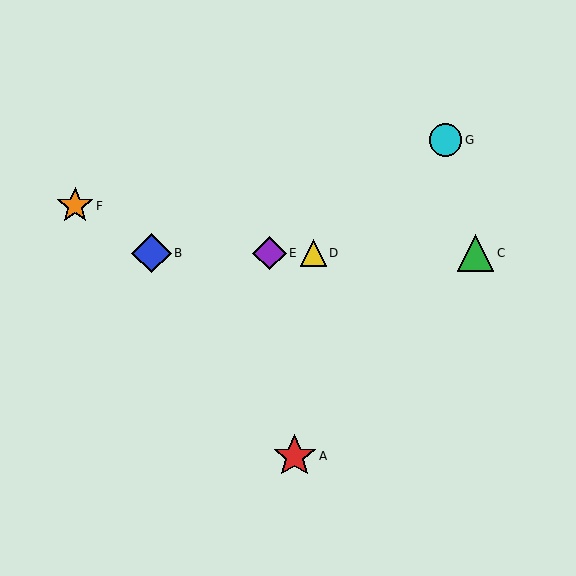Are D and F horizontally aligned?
No, D is at y≈253 and F is at y≈206.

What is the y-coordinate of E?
Object E is at y≈253.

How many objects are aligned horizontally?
4 objects (B, C, D, E) are aligned horizontally.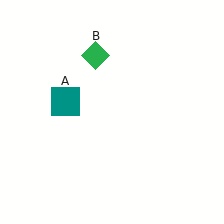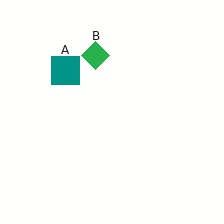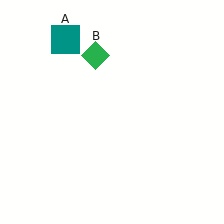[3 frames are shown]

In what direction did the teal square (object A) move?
The teal square (object A) moved up.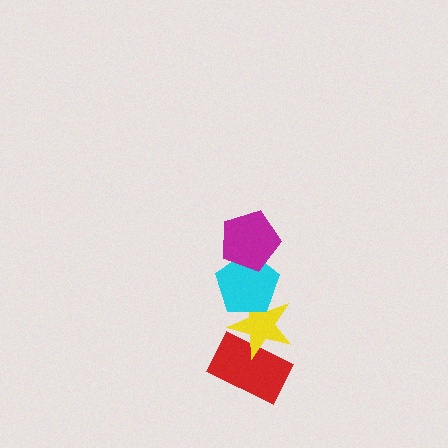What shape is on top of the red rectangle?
The yellow star is on top of the red rectangle.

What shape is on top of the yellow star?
The cyan pentagon is on top of the yellow star.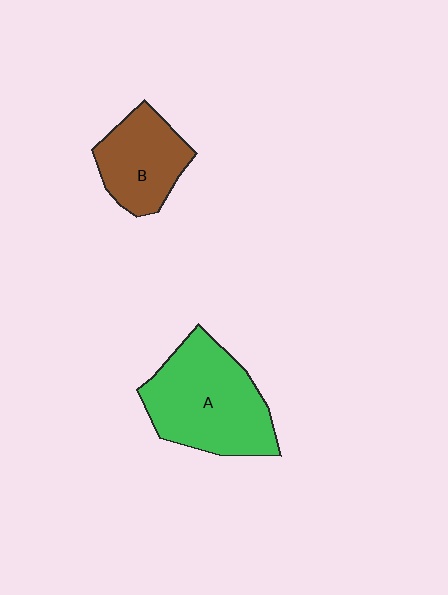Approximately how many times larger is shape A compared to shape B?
Approximately 1.6 times.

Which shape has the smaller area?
Shape B (brown).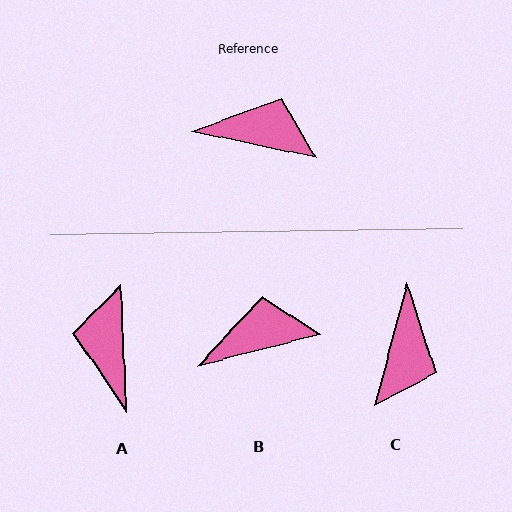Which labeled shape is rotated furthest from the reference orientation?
A, about 104 degrees away.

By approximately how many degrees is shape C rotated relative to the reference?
Approximately 93 degrees clockwise.